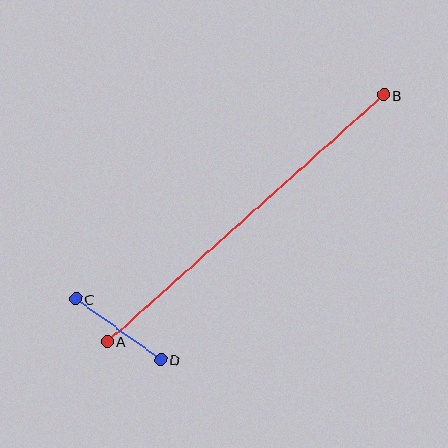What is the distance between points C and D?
The distance is approximately 104 pixels.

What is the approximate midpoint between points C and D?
The midpoint is at approximately (118, 329) pixels.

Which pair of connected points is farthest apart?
Points A and B are farthest apart.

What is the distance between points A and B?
The distance is approximately 370 pixels.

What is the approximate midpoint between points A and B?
The midpoint is at approximately (245, 218) pixels.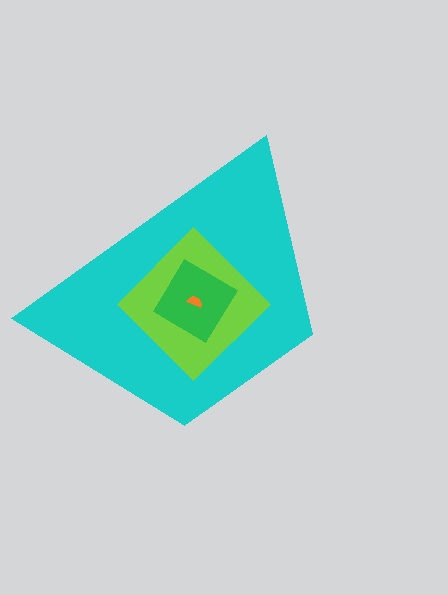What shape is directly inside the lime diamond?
The green diamond.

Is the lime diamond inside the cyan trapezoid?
Yes.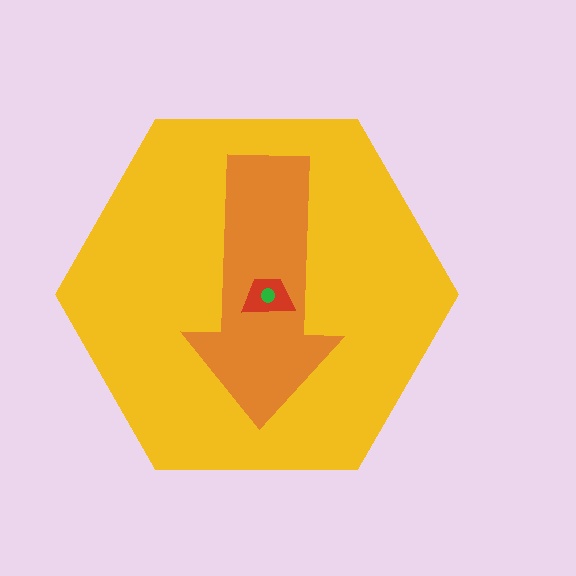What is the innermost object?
The green circle.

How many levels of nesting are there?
4.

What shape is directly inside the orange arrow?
The red trapezoid.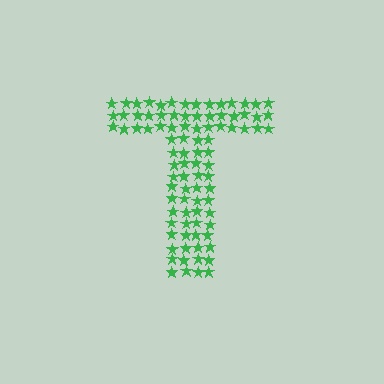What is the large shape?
The large shape is the letter T.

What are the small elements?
The small elements are stars.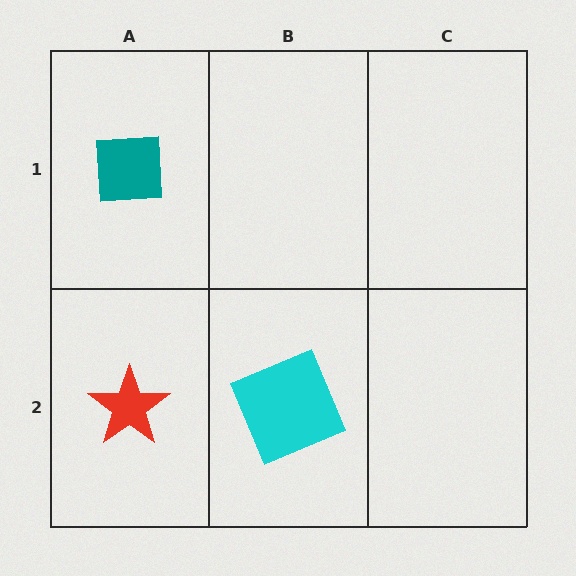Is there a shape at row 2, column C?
No, that cell is empty.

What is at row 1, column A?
A teal square.